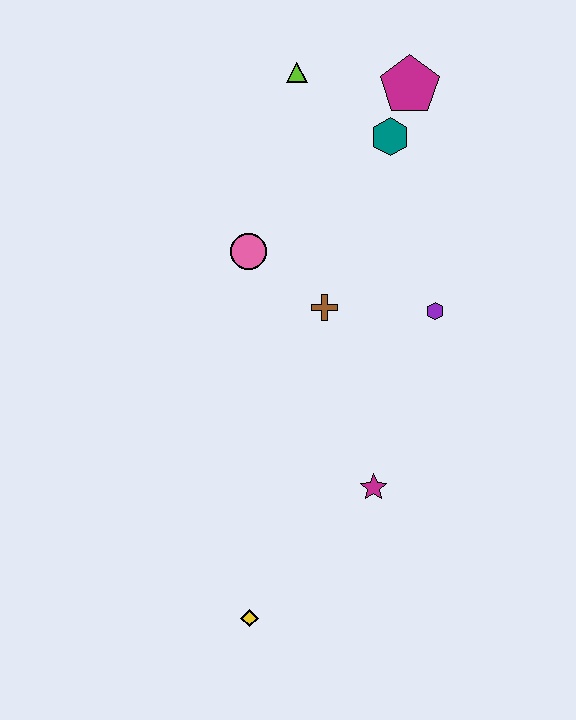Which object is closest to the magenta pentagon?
The teal hexagon is closest to the magenta pentagon.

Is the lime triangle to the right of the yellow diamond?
Yes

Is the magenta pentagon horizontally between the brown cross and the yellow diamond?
No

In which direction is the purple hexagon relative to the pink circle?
The purple hexagon is to the right of the pink circle.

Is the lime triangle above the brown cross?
Yes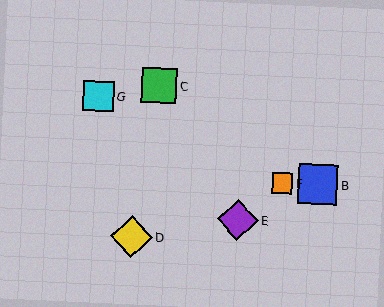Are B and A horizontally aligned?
Yes, both are at y≈185.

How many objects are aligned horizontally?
3 objects (A, B, F) are aligned horizontally.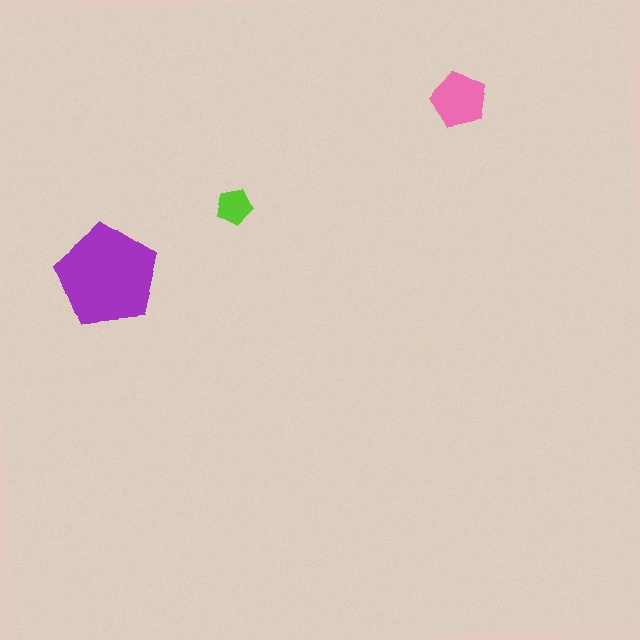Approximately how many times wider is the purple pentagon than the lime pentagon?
About 3 times wider.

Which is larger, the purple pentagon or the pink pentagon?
The purple one.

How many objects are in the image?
There are 3 objects in the image.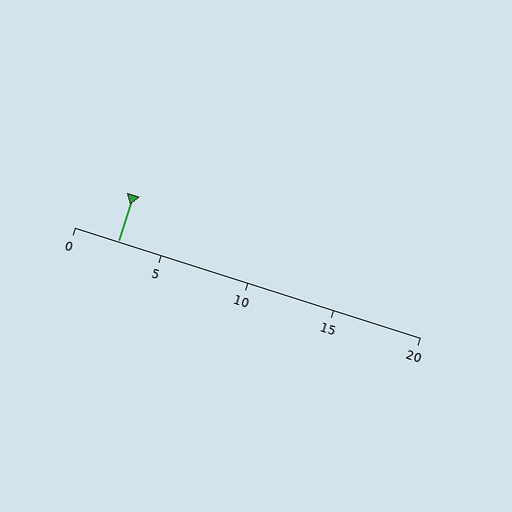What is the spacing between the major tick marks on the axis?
The major ticks are spaced 5 apart.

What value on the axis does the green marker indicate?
The marker indicates approximately 2.5.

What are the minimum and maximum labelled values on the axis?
The axis runs from 0 to 20.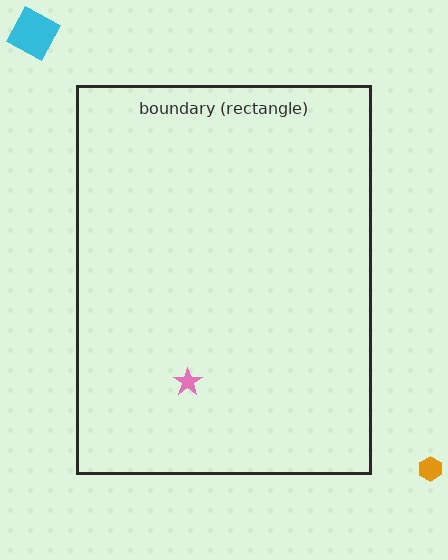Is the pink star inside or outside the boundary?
Inside.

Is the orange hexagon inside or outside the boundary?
Outside.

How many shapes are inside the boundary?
1 inside, 2 outside.